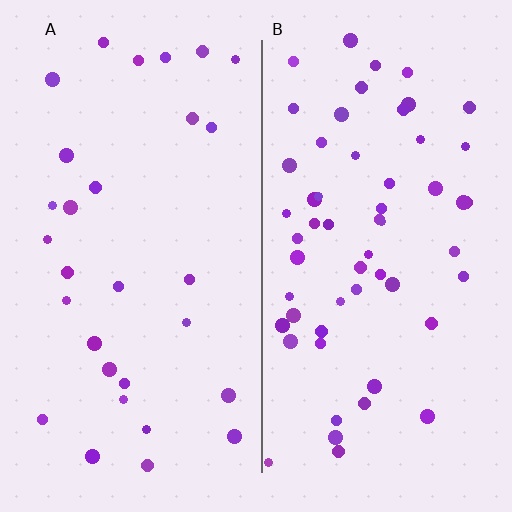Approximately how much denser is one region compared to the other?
Approximately 1.9× — region B over region A.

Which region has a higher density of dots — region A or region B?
B (the right).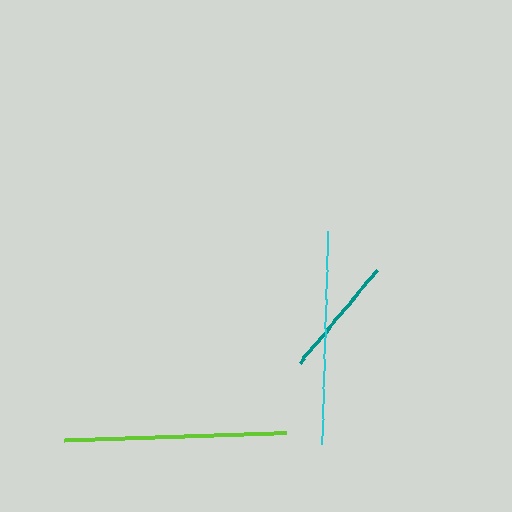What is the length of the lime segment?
The lime segment is approximately 223 pixels long.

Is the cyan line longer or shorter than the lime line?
The lime line is longer than the cyan line.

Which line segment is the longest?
The lime line is the longest at approximately 223 pixels.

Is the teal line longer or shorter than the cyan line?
The cyan line is longer than the teal line.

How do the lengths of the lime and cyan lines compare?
The lime and cyan lines are approximately the same length.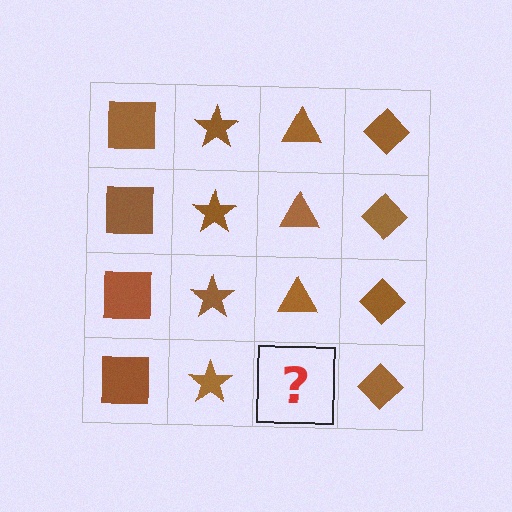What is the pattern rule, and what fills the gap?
The rule is that each column has a consistent shape. The gap should be filled with a brown triangle.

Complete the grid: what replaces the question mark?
The question mark should be replaced with a brown triangle.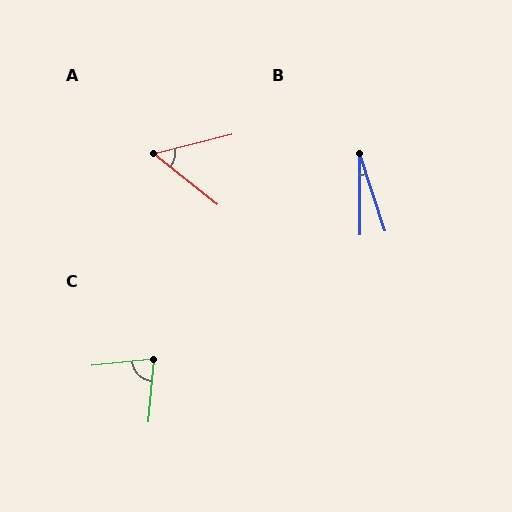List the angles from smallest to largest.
B (18°), A (52°), C (79°).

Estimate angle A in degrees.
Approximately 52 degrees.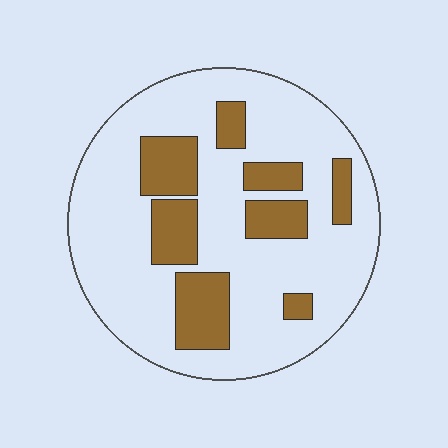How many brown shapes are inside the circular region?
8.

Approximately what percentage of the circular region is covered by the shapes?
Approximately 25%.